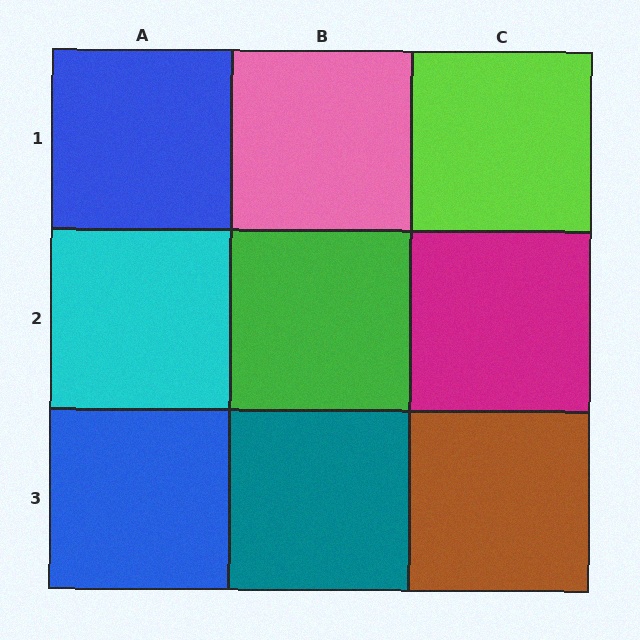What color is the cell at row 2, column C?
Magenta.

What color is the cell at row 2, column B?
Green.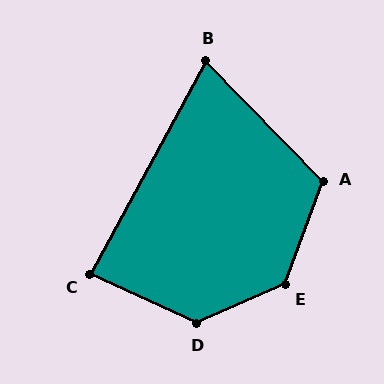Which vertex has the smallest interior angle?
B, at approximately 73 degrees.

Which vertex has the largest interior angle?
E, at approximately 134 degrees.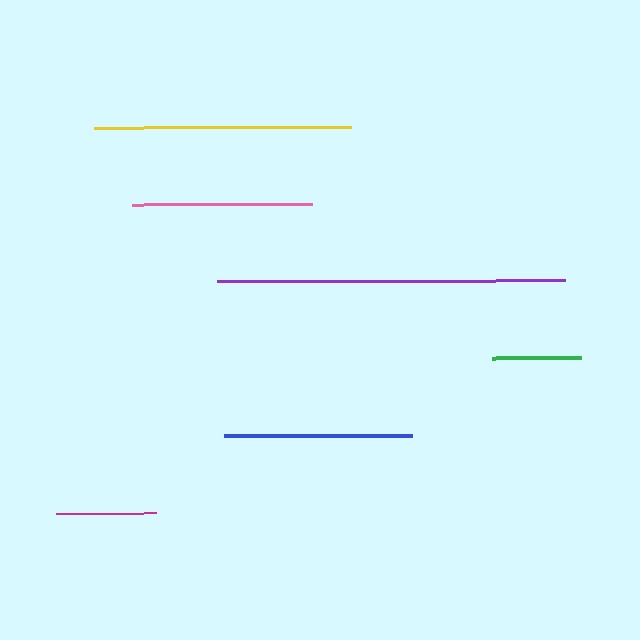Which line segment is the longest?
The purple line is the longest at approximately 348 pixels.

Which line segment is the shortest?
The green line is the shortest at approximately 89 pixels.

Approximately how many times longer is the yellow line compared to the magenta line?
The yellow line is approximately 2.5 times the length of the magenta line.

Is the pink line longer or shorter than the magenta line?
The pink line is longer than the magenta line.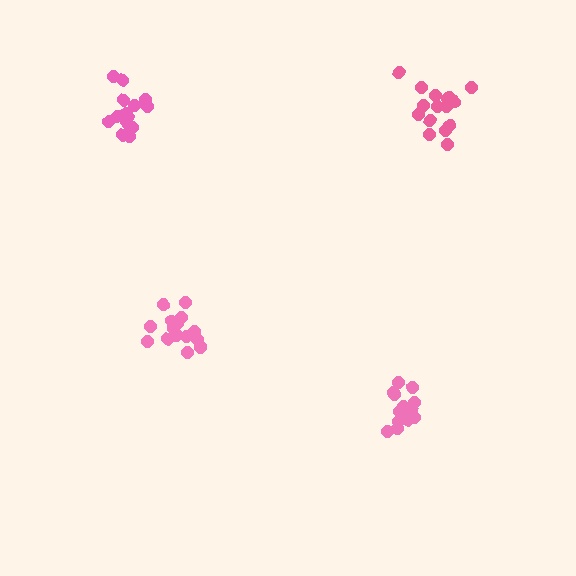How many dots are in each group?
Group 1: 16 dots, Group 2: 16 dots, Group 3: 16 dots, Group 4: 16 dots (64 total).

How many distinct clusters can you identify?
There are 4 distinct clusters.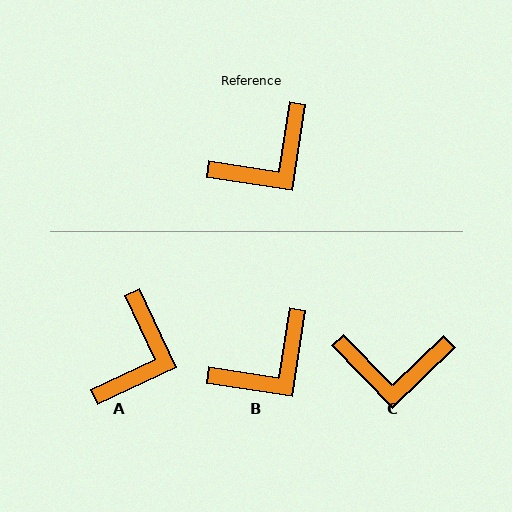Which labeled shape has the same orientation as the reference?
B.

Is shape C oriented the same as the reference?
No, it is off by about 37 degrees.